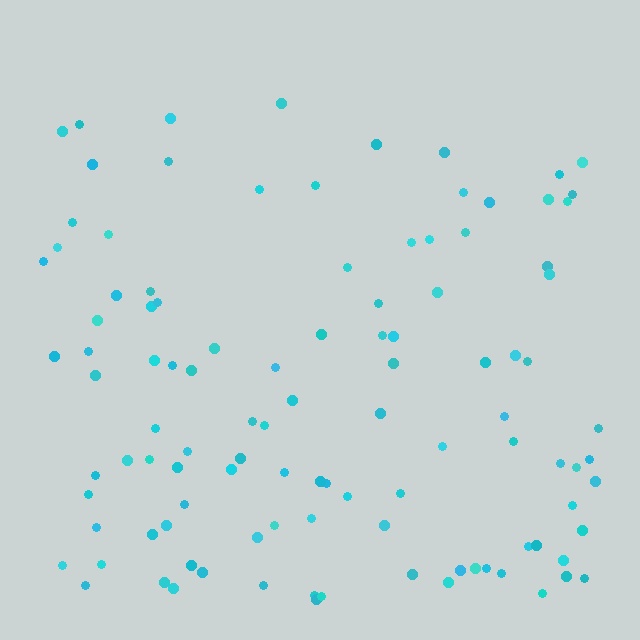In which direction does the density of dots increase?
From top to bottom, with the bottom side densest.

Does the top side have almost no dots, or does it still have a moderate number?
Still a moderate number, just noticeably fewer than the bottom.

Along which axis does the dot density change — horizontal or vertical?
Vertical.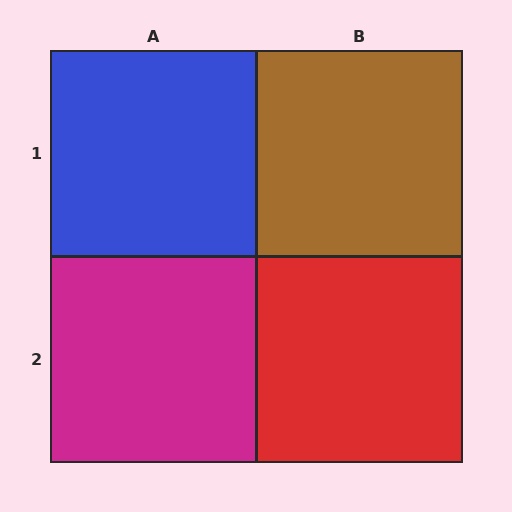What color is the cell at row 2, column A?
Magenta.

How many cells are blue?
1 cell is blue.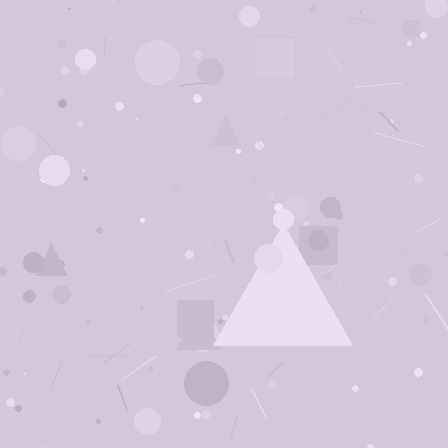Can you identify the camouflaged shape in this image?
The camouflaged shape is a triangle.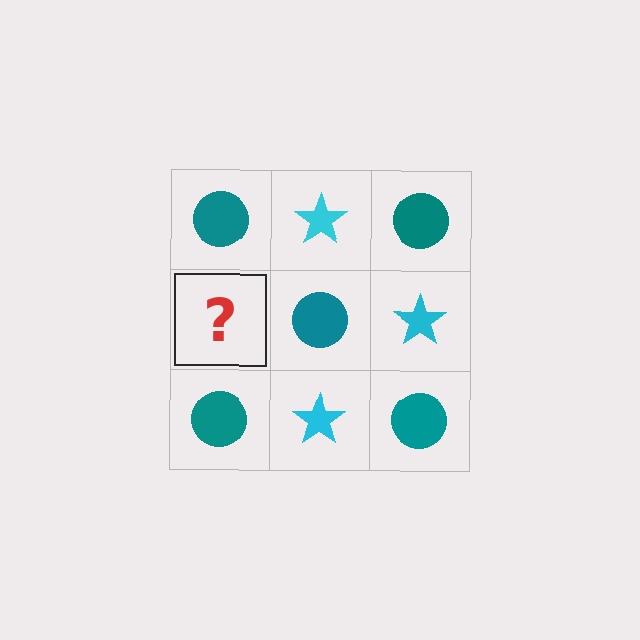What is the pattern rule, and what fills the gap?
The rule is that it alternates teal circle and cyan star in a checkerboard pattern. The gap should be filled with a cyan star.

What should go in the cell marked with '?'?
The missing cell should contain a cyan star.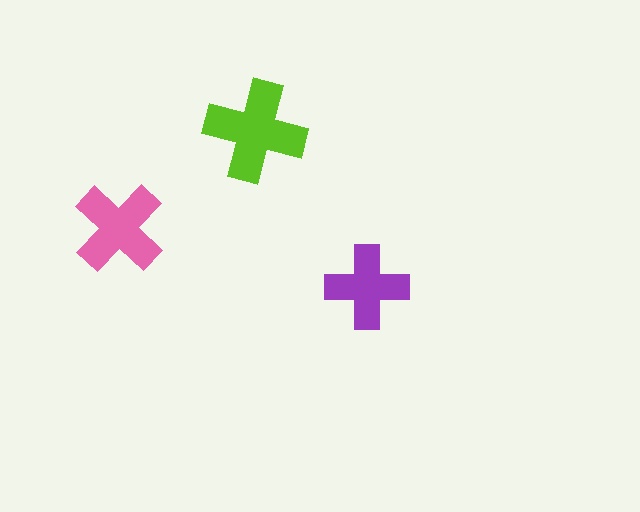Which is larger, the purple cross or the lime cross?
The lime one.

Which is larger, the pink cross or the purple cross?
The pink one.